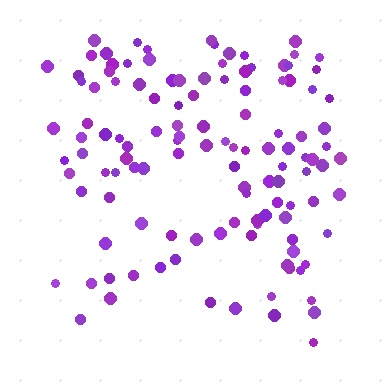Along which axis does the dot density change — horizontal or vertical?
Vertical.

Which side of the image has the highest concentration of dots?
The top.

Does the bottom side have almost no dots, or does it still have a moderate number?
Still a moderate number, just noticeably fewer than the top.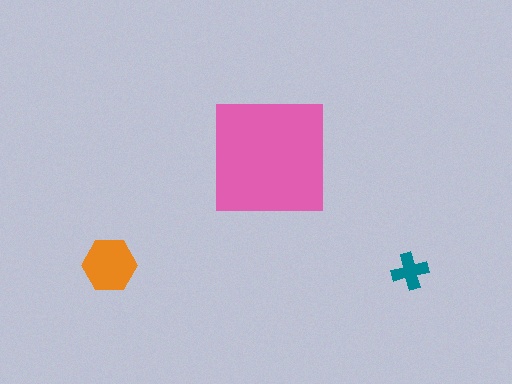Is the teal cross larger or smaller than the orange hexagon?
Smaller.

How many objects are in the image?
There are 3 objects in the image.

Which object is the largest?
The pink square.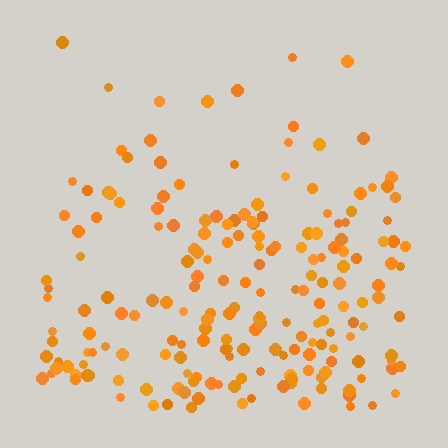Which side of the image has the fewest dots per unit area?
The top.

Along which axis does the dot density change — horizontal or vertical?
Vertical.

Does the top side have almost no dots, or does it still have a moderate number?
Still a moderate number, just noticeably fewer than the bottom.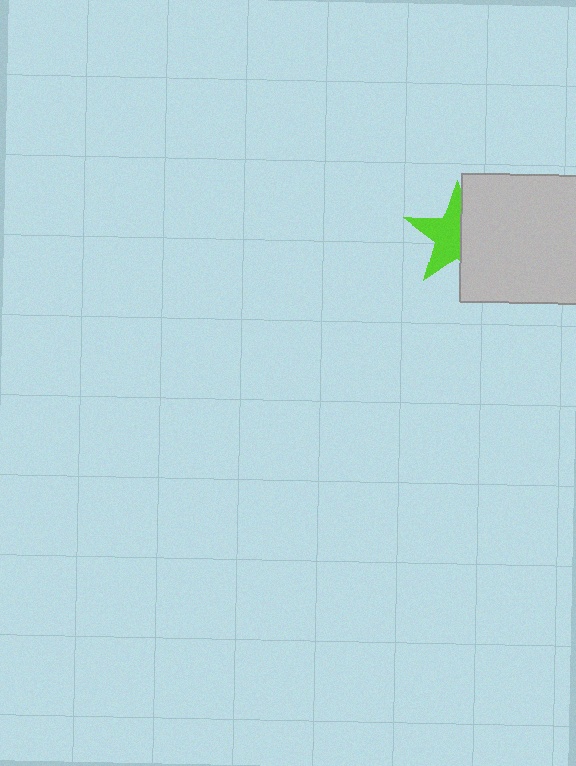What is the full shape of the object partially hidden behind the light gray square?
The partially hidden object is a lime star.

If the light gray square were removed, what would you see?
You would see the complete lime star.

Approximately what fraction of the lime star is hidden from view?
Roughly 42% of the lime star is hidden behind the light gray square.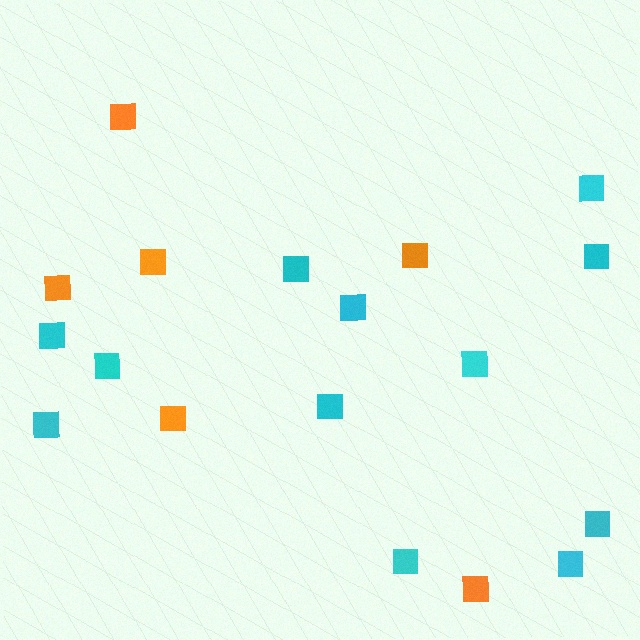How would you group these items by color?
There are 2 groups: one group of orange squares (6) and one group of cyan squares (12).